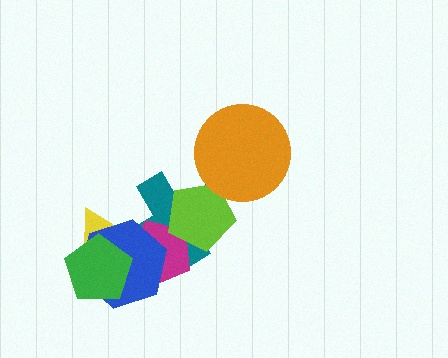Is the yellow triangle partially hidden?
Yes, it is partially covered by another shape.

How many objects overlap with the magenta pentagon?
4 objects overlap with the magenta pentagon.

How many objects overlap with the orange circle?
1 object overlaps with the orange circle.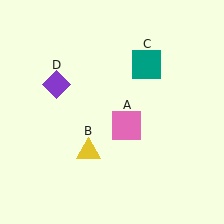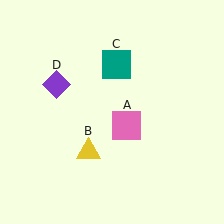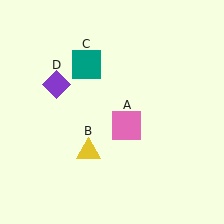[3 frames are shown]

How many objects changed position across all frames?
1 object changed position: teal square (object C).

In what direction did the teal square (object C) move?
The teal square (object C) moved left.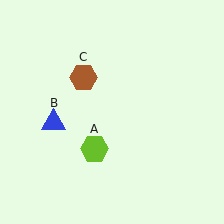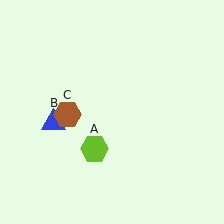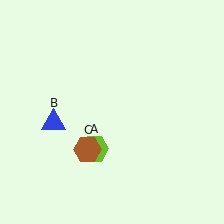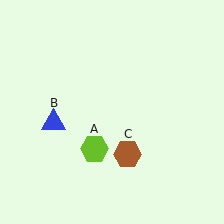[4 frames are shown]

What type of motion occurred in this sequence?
The brown hexagon (object C) rotated counterclockwise around the center of the scene.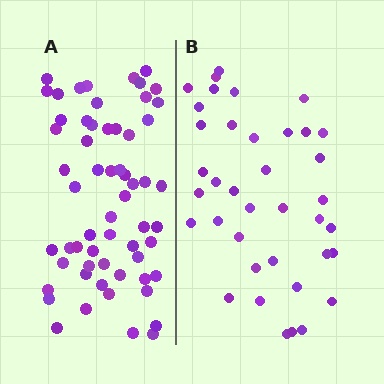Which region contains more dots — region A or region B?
Region A (the left region) has more dots.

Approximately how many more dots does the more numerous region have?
Region A has approximately 20 more dots than region B.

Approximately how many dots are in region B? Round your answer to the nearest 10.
About 40 dots. (The exact count is 38, which rounds to 40.)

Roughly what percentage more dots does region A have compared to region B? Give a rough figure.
About 60% more.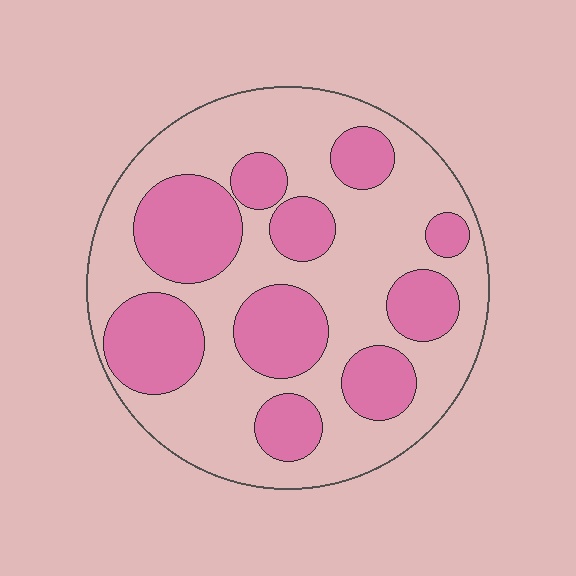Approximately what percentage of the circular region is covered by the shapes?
Approximately 40%.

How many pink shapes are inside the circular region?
10.